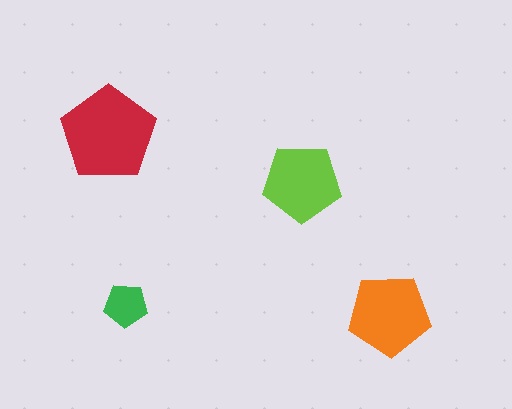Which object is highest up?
The red pentagon is topmost.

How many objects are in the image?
There are 4 objects in the image.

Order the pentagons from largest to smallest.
the red one, the orange one, the lime one, the green one.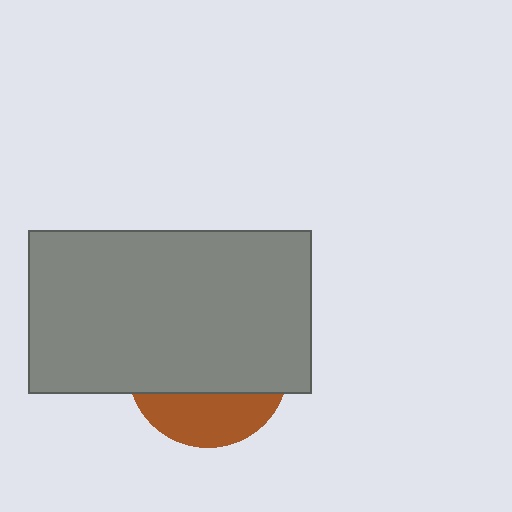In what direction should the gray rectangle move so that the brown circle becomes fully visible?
The gray rectangle should move up. That is the shortest direction to clear the overlap and leave the brown circle fully visible.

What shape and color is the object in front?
The object in front is a gray rectangle.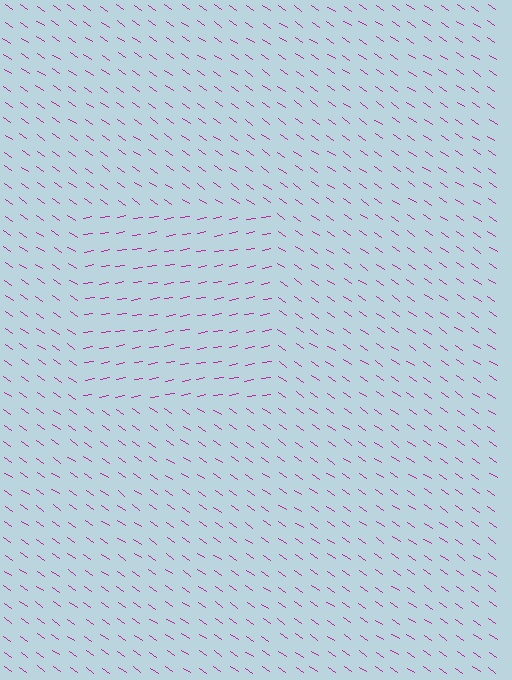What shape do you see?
I see a rectangle.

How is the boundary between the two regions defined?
The boundary is defined purely by a change in line orientation (approximately 45 degrees difference). All lines are the same color and thickness.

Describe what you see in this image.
The image is filled with small magenta line segments. A rectangle region in the image has lines oriented differently from the surrounding lines, creating a visible texture boundary.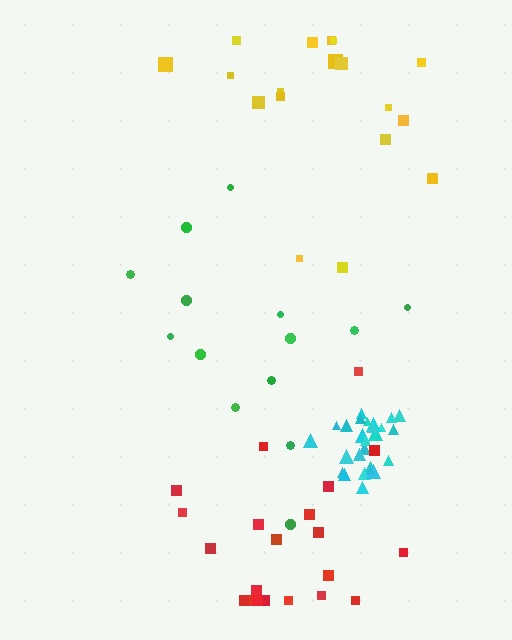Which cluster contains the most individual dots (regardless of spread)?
Cyan (26).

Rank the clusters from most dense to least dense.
cyan, red, yellow, green.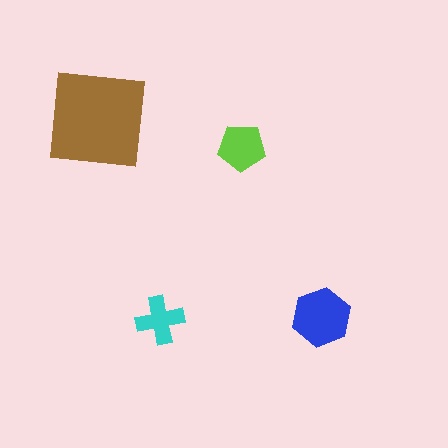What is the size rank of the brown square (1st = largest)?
1st.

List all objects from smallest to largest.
The cyan cross, the lime pentagon, the blue hexagon, the brown square.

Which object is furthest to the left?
The brown square is leftmost.